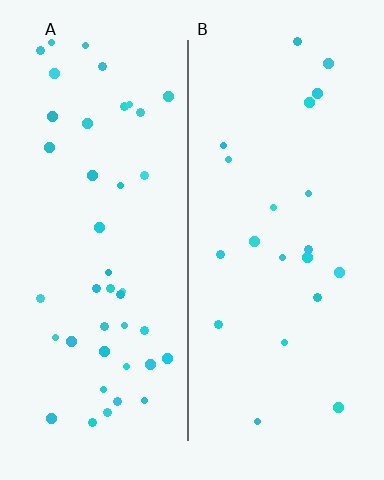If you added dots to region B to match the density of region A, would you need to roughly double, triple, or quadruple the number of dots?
Approximately double.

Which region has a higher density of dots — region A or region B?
A (the left).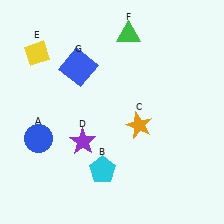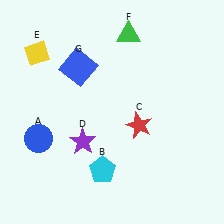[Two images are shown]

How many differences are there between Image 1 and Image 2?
There is 1 difference between the two images.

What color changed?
The star (C) changed from orange in Image 1 to red in Image 2.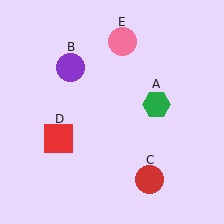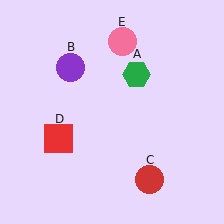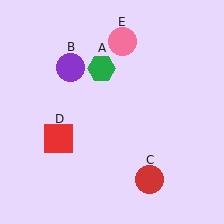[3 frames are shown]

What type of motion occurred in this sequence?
The green hexagon (object A) rotated counterclockwise around the center of the scene.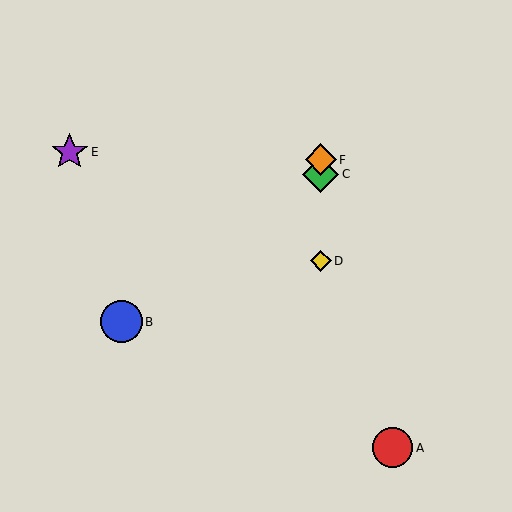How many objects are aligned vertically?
3 objects (C, D, F) are aligned vertically.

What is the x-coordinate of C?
Object C is at x≈321.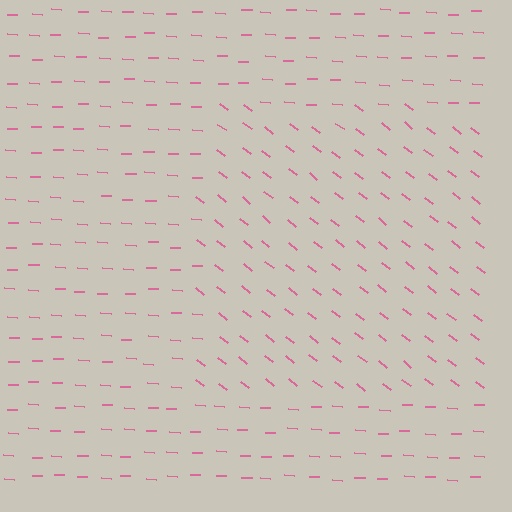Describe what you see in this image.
The image is filled with small pink line segments. A rectangle region in the image has lines oriented differently from the surrounding lines, creating a visible texture boundary.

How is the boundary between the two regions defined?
The boundary is defined purely by a change in line orientation (approximately 35 degrees difference). All lines are the same color and thickness.